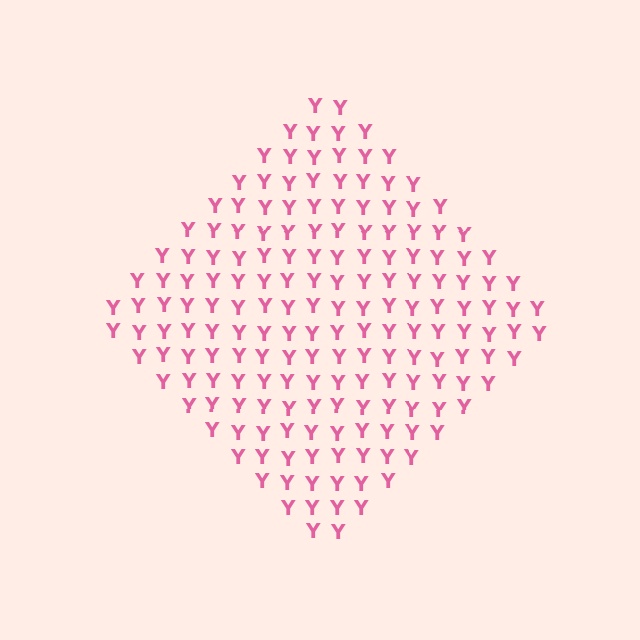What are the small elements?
The small elements are letter Y's.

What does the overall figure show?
The overall figure shows a diamond.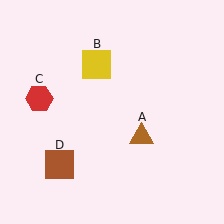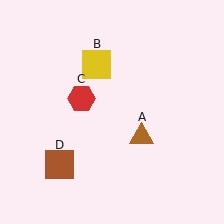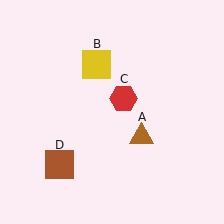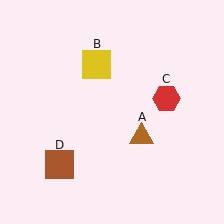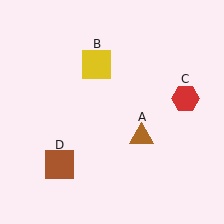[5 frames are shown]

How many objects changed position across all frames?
1 object changed position: red hexagon (object C).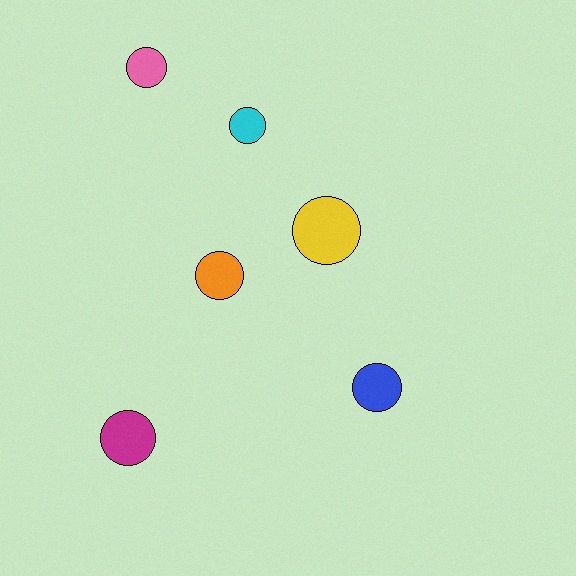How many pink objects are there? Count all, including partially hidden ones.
There is 1 pink object.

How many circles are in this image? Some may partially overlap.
There are 6 circles.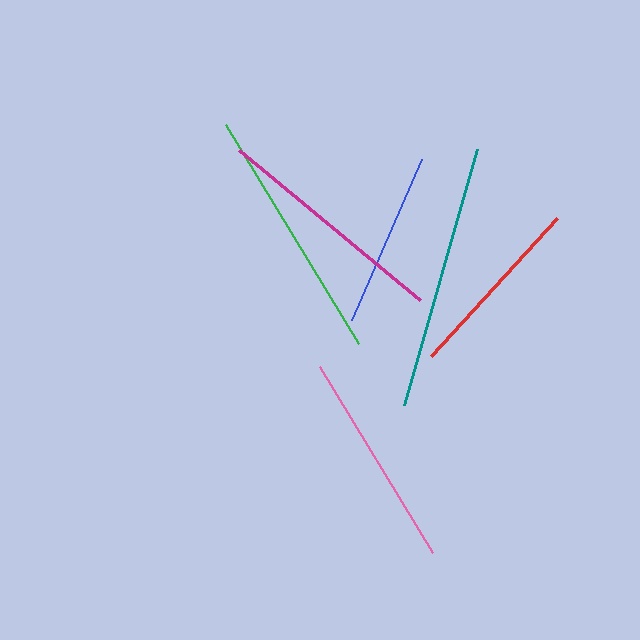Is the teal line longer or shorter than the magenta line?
The teal line is longer than the magenta line.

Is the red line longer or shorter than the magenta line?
The magenta line is longer than the red line.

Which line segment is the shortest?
The blue line is the shortest at approximately 176 pixels.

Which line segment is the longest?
The teal line is the longest at approximately 267 pixels.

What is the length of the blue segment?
The blue segment is approximately 176 pixels long.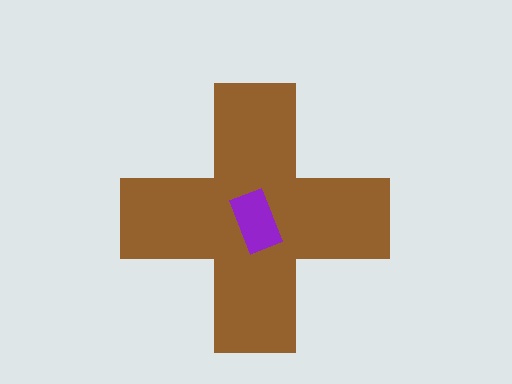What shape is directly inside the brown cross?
The purple rectangle.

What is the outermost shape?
The brown cross.